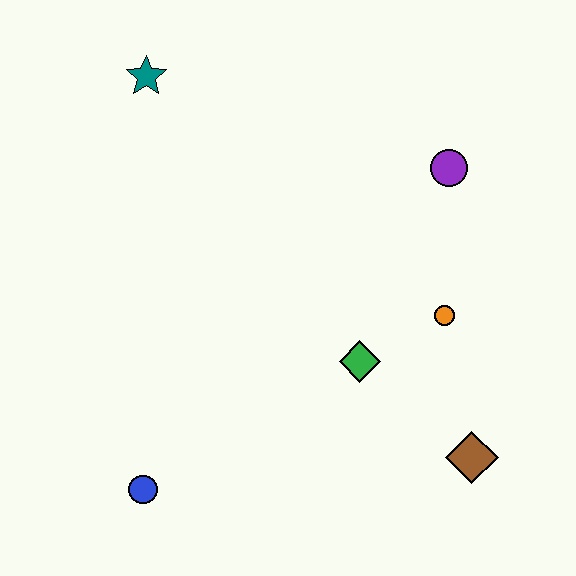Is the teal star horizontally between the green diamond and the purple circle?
No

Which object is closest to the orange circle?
The green diamond is closest to the orange circle.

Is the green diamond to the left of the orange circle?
Yes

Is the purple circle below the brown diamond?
No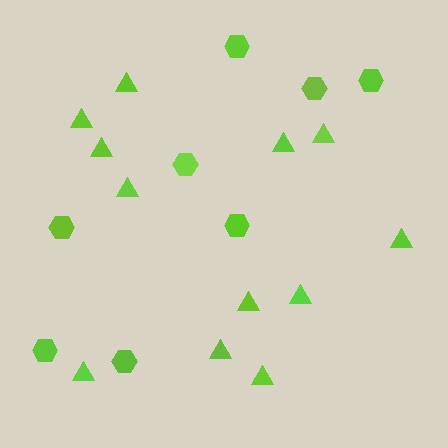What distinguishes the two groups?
There are 2 groups: one group of hexagons (8) and one group of triangles (12).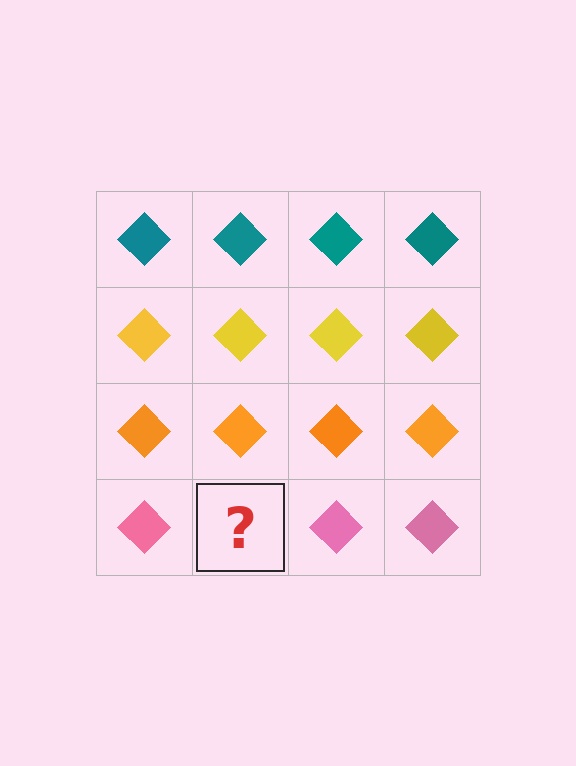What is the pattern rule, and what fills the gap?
The rule is that each row has a consistent color. The gap should be filled with a pink diamond.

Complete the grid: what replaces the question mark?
The question mark should be replaced with a pink diamond.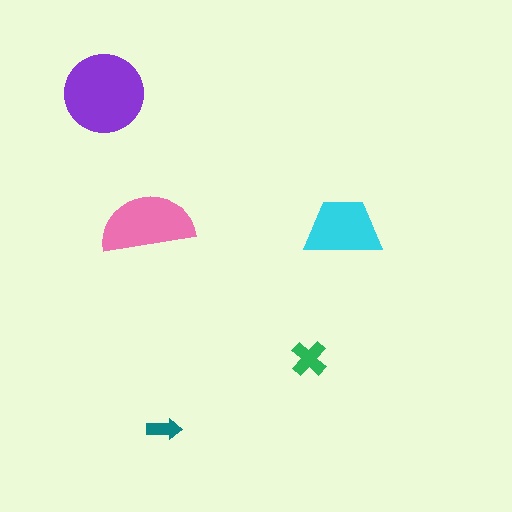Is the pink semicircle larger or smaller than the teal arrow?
Larger.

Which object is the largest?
The purple circle.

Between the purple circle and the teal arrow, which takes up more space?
The purple circle.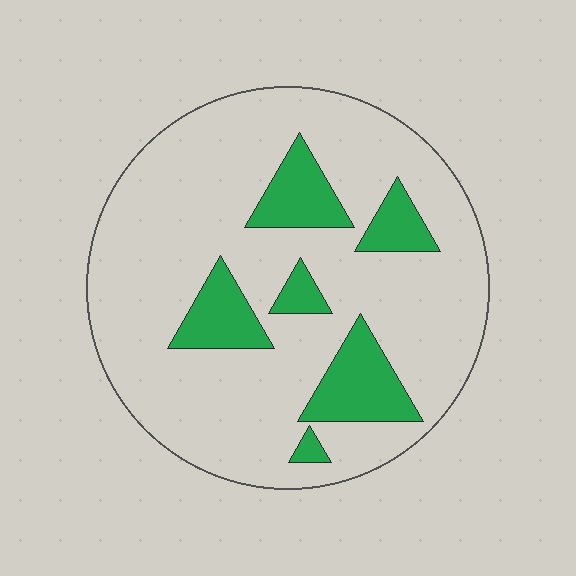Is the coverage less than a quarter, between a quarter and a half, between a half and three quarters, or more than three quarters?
Less than a quarter.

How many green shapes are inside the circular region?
6.